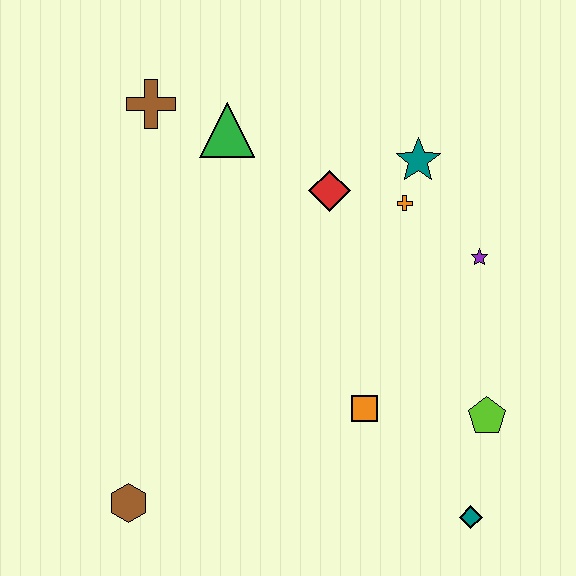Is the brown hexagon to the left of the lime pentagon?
Yes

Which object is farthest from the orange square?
The brown cross is farthest from the orange square.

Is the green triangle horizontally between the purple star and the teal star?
No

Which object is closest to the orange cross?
The teal star is closest to the orange cross.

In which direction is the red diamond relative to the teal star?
The red diamond is to the left of the teal star.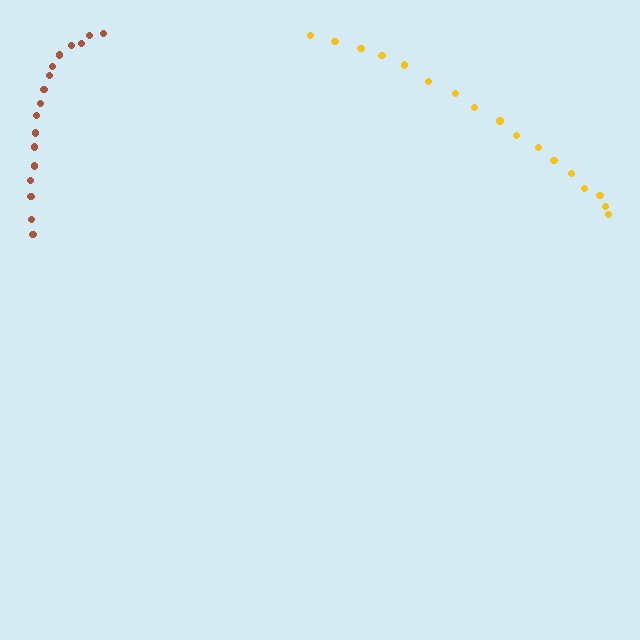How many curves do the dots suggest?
There are 2 distinct paths.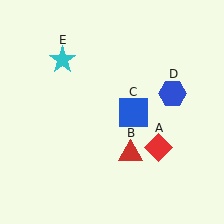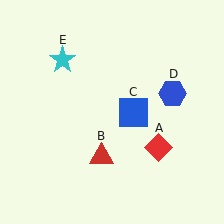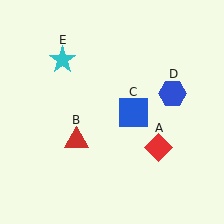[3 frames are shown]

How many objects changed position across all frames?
1 object changed position: red triangle (object B).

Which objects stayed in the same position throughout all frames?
Red diamond (object A) and blue square (object C) and blue hexagon (object D) and cyan star (object E) remained stationary.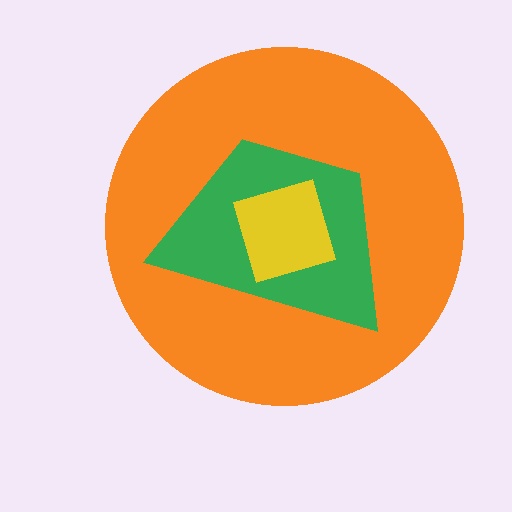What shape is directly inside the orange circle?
The green trapezoid.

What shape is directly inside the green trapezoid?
The yellow square.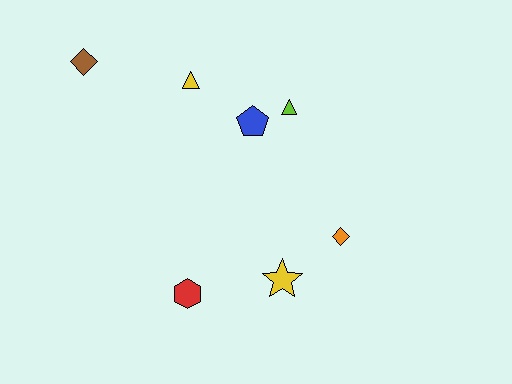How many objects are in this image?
There are 7 objects.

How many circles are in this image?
There are no circles.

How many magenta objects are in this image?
There are no magenta objects.